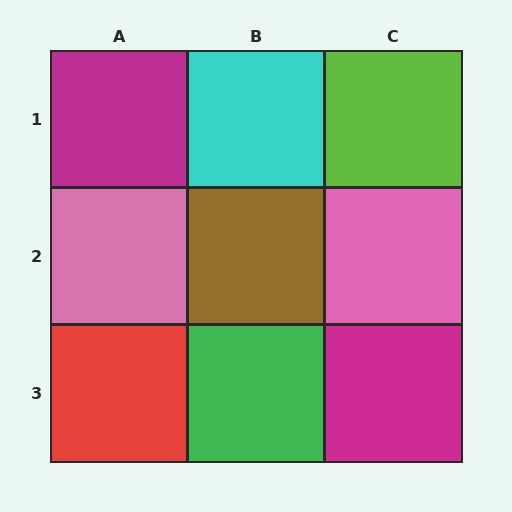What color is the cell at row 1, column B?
Cyan.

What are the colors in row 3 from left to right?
Red, green, magenta.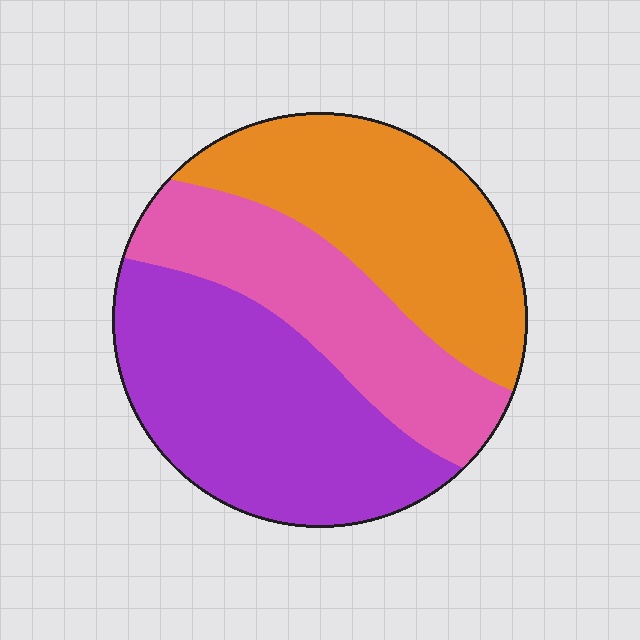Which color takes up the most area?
Purple, at roughly 40%.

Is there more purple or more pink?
Purple.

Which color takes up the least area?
Pink, at roughly 25%.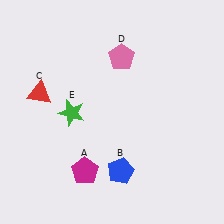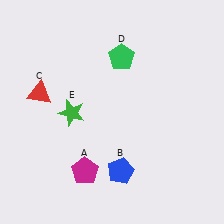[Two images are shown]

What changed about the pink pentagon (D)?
In Image 1, D is pink. In Image 2, it changed to green.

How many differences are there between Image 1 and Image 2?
There is 1 difference between the two images.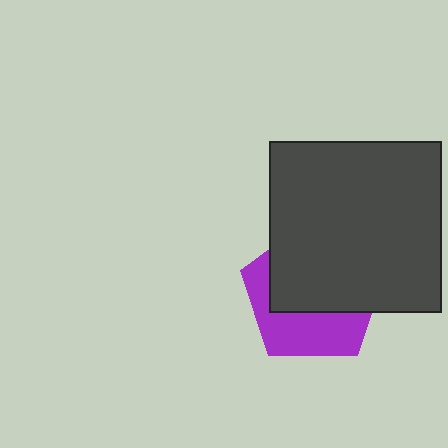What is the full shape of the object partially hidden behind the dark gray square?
The partially hidden object is a purple pentagon.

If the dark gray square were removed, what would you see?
You would see the complete purple pentagon.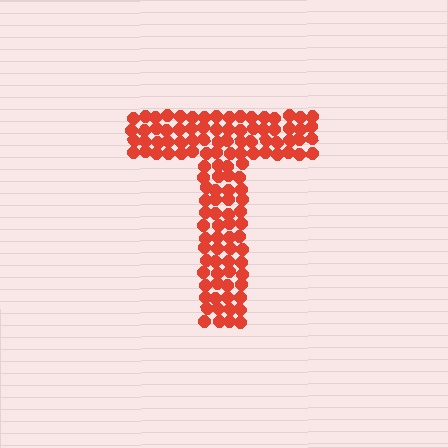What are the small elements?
The small elements are circles.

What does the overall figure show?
The overall figure shows the letter T.